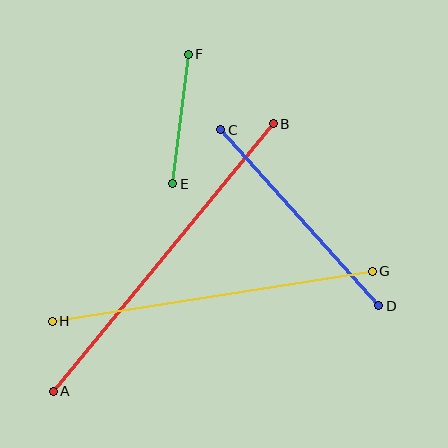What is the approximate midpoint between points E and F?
The midpoint is at approximately (181, 119) pixels.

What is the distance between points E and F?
The distance is approximately 130 pixels.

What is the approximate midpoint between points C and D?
The midpoint is at approximately (300, 218) pixels.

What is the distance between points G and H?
The distance is approximately 324 pixels.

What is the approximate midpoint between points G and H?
The midpoint is at approximately (212, 296) pixels.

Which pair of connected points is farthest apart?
Points A and B are farthest apart.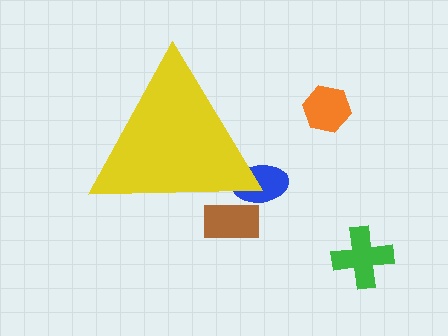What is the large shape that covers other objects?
A yellow triangle.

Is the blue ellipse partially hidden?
Yes, the blue ellipse is partially hidden behind the yellow triangle.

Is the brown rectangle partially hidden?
Yes, the brown rectangle is partially hidden behind the yellow triangle.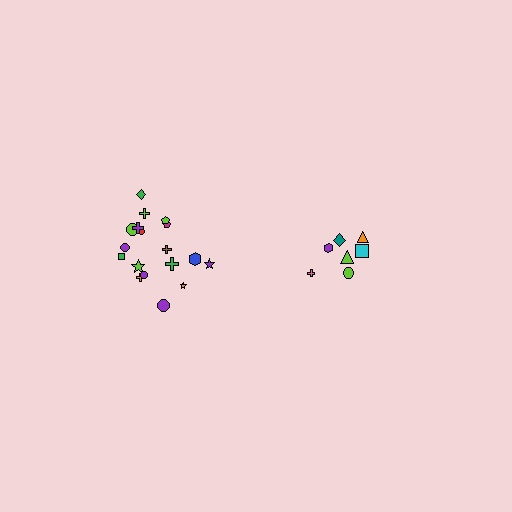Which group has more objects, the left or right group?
The left group.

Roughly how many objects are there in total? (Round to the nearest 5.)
Roughly 25 objects in total.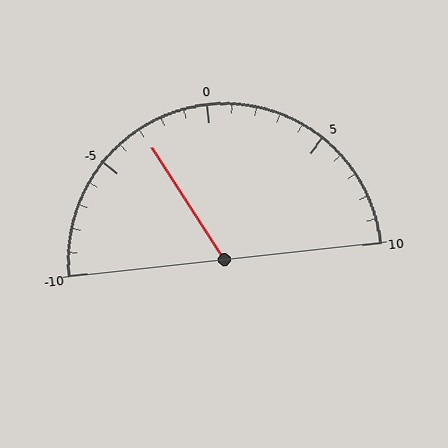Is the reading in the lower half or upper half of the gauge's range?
The reading is in the lower half of the range (-10 to 10).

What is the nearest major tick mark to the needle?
The nearest major tick mark is -5.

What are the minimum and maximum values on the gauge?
The gauge ranges from -10 to 10.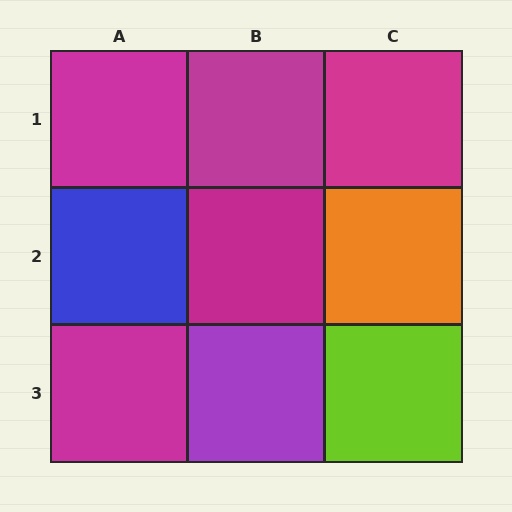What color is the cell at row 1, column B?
Magenta.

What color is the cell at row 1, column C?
Magenta.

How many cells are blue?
1 cell is blue.